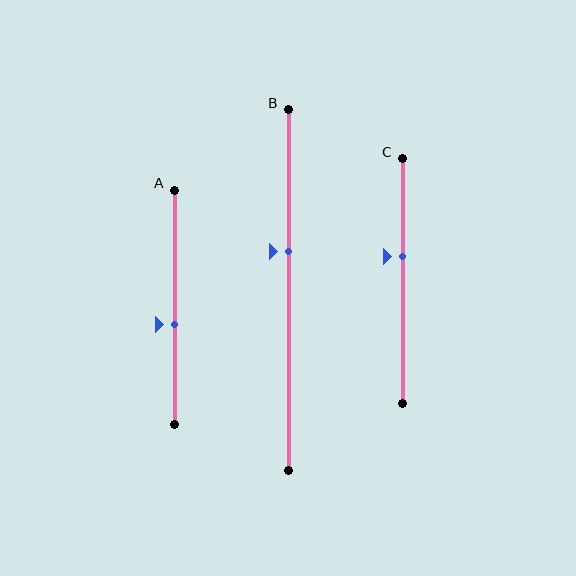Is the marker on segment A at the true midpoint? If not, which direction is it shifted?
No, the marker on segment A is shifted downward by about 7% of the segment length.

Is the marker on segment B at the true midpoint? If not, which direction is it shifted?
No, the marker on segment B is shifted upward by about 11% of the segment length.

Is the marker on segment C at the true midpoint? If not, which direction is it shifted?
No, the marker on segment C is shifted upward by about 10% of the segment length.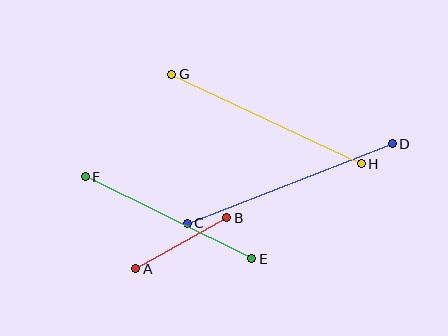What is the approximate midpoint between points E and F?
The midpoint is at approximately (168, 218) pixels.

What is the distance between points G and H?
The distance is approximately 209 pixels.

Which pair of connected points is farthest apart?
Points C and D are farthest apart.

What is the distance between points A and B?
The distance is approximately 104 pixels.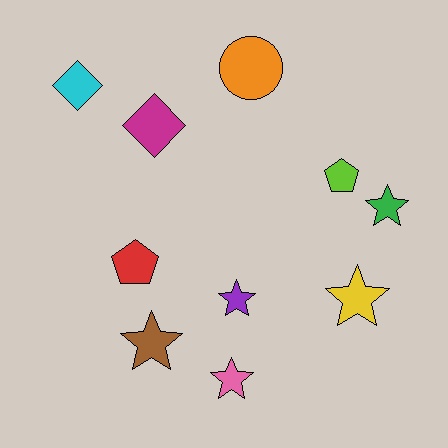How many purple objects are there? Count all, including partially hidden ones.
There is 1 purple object.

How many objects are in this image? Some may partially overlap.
There are 10 objects.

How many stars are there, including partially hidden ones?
There are 5 stars.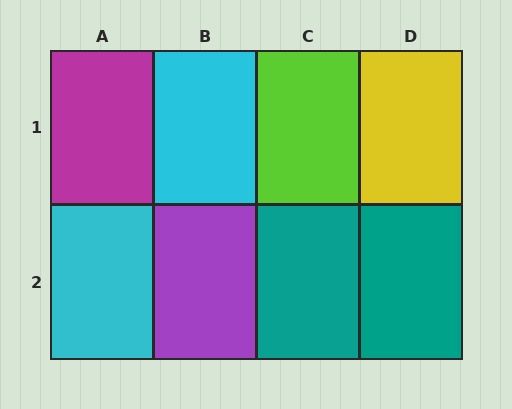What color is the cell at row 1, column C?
Lime.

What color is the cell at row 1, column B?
Cyan.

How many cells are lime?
1 cell is lime.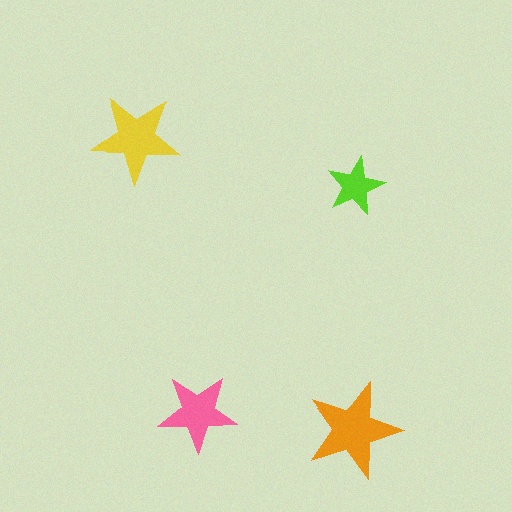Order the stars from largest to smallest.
the orange one, the yellow one, the pink one, the lime one.